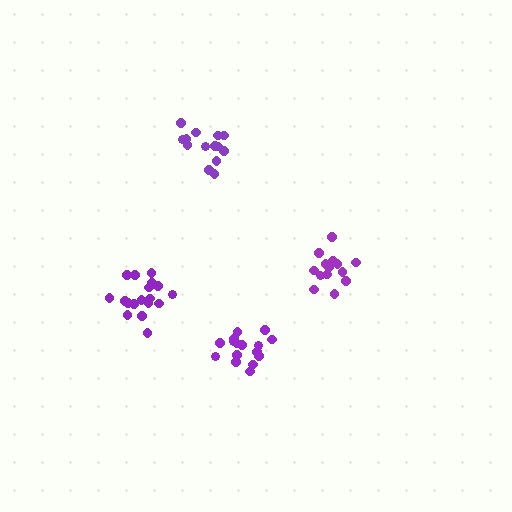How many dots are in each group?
Group 1: 14 dots, Group 2: 14 dots, Group 3: 16 dots, Group 4: 18 dots (62 total).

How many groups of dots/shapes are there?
There are 4 groups.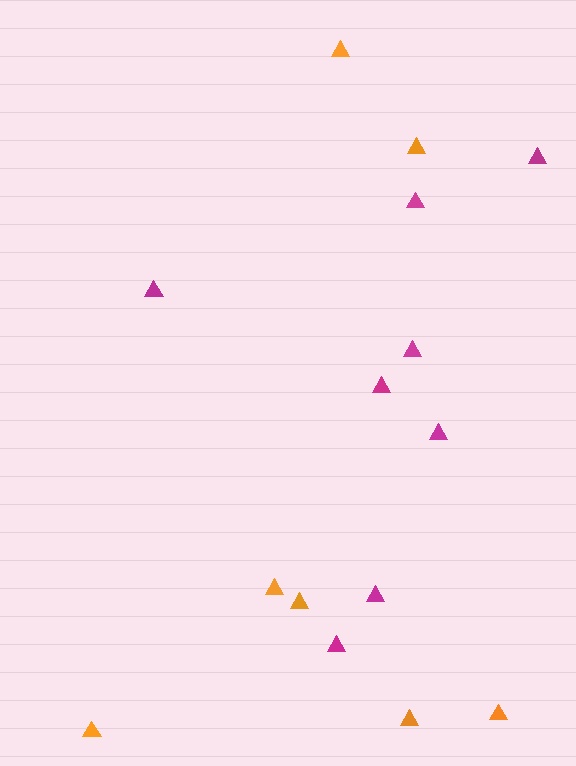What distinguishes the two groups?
There are 2 groups: one group of magenta triangles (8) and one group of orange triangles (7).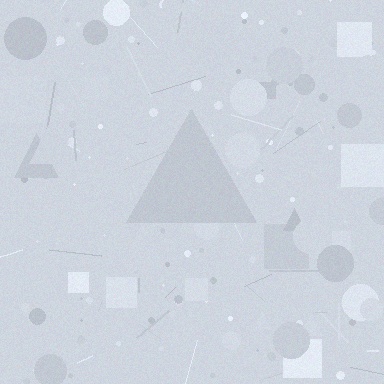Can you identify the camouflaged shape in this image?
The camouflaged shape is a triangle.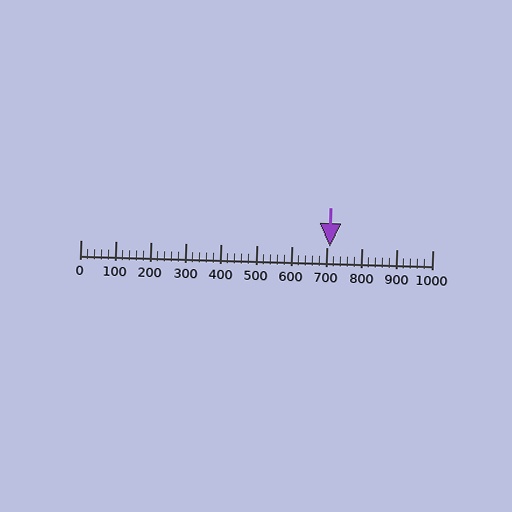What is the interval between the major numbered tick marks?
The major tick marks are spaced 100 units apart.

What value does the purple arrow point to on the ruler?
The purple arrow points to approximately 709.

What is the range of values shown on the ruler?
The ruler shows values from 0 to 1000.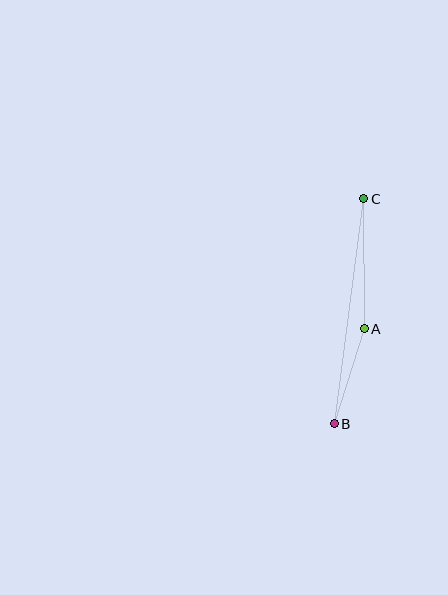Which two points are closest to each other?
Points A and B are closest to each other.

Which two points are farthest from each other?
Points B and C are farthest from each other.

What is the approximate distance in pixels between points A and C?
The distance between A and C is approximately 130 pixels.